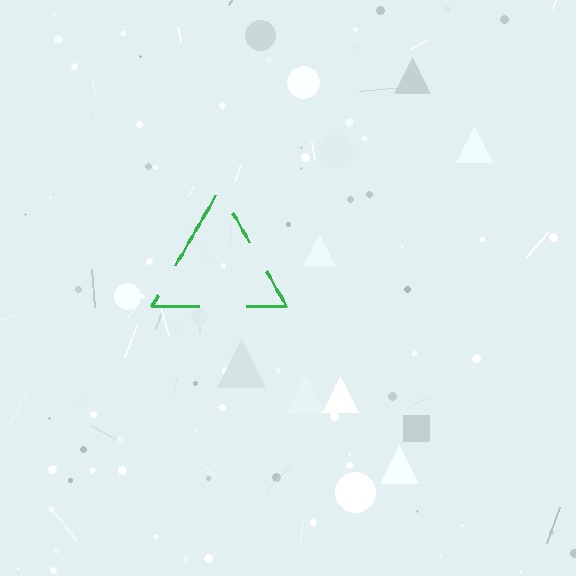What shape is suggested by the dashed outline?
The dashed outline suggests a triangle.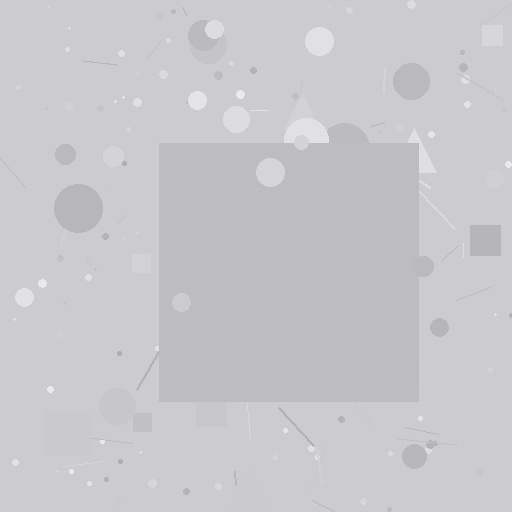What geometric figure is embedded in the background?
A square is embedded in the background.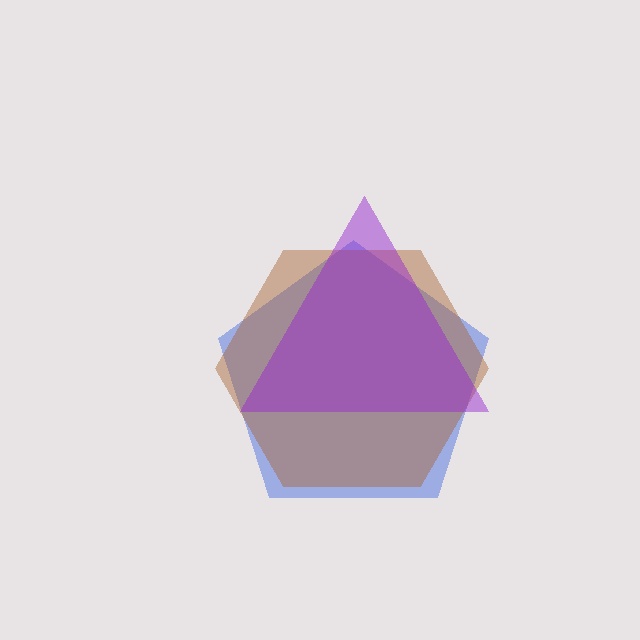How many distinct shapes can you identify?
There are 3 distinct shapes: a blue pentagon, a brown hexagon, a purple triangle.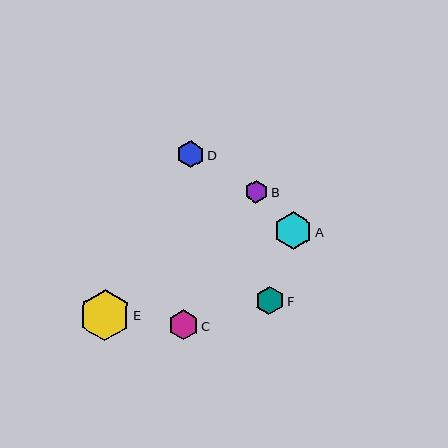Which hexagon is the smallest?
Hexagon B is the smallest with a size of approximately 24 pixels.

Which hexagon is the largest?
Hexagon E is the largest with a size of approximately 51 pixels.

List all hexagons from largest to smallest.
From largest to smallest: E, A, C, F, D, B.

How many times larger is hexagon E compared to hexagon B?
Hexagon E is approximately 2.1 times the size of hexagon B.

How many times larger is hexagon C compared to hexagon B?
Hexagon C is approximately 1.3 times the size of hexagon B.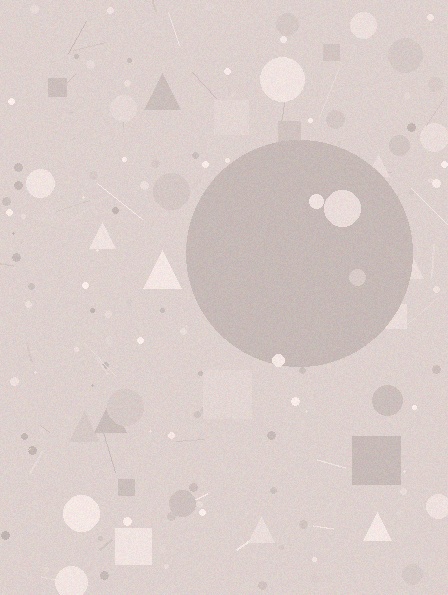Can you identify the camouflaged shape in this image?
The camouflaged shape is a circle.